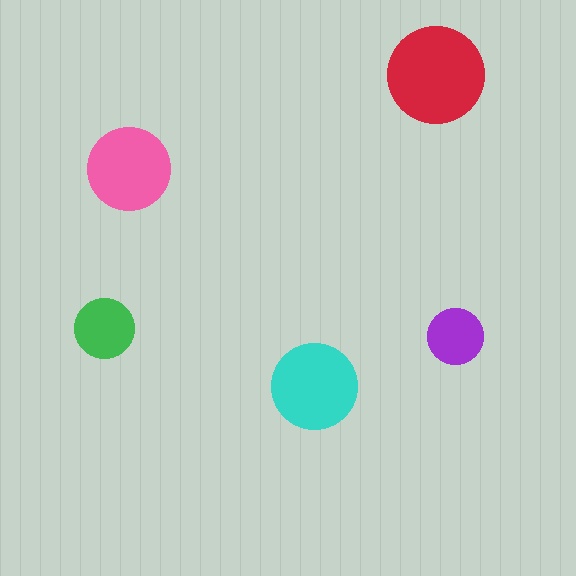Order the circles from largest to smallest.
the red one, the cyan one, the pink one, the green one, the purple one.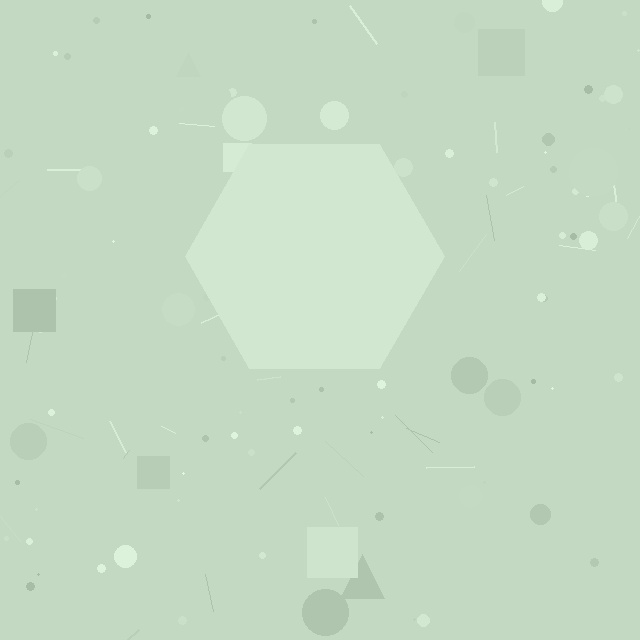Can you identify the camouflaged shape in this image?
The camouflaged shape is a hexagon.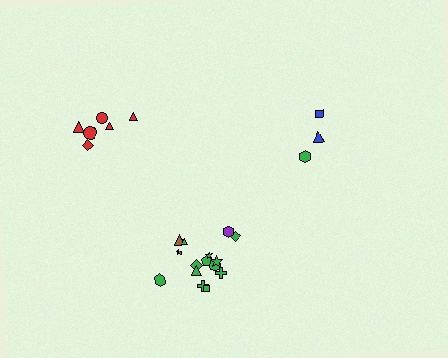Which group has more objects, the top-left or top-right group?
The top-left group.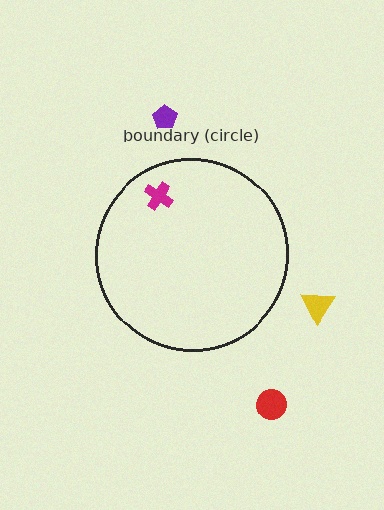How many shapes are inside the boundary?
1 inside, 3 outside.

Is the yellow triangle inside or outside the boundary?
Outside.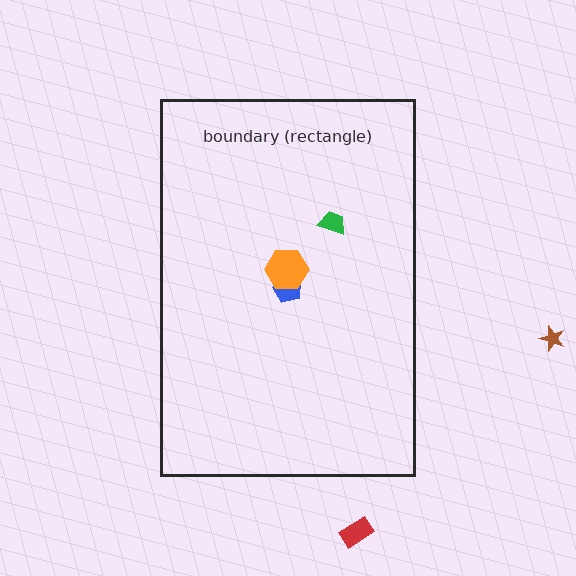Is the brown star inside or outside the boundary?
Outside.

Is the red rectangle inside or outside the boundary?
Outside.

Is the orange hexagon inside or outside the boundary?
Inside.